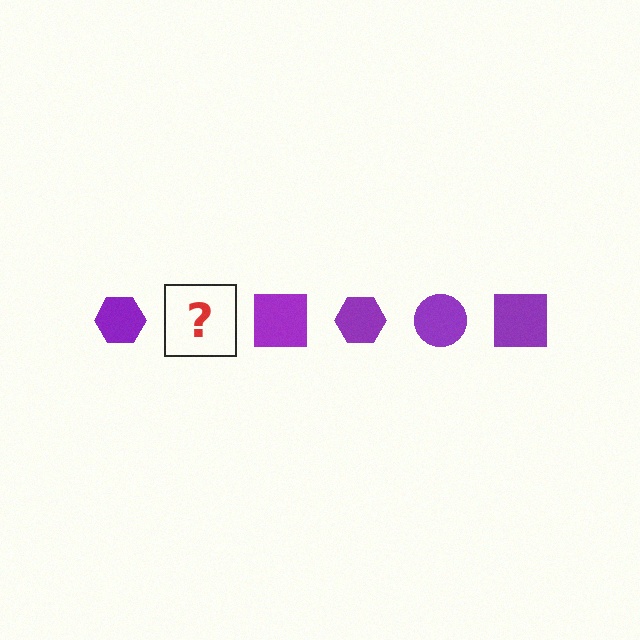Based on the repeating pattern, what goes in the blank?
The blank should be a purple circle.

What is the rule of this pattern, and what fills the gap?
The rule is that the pattern cycles through hexagon, circle, square shapes in purple. The gap should be filled with a purple circle.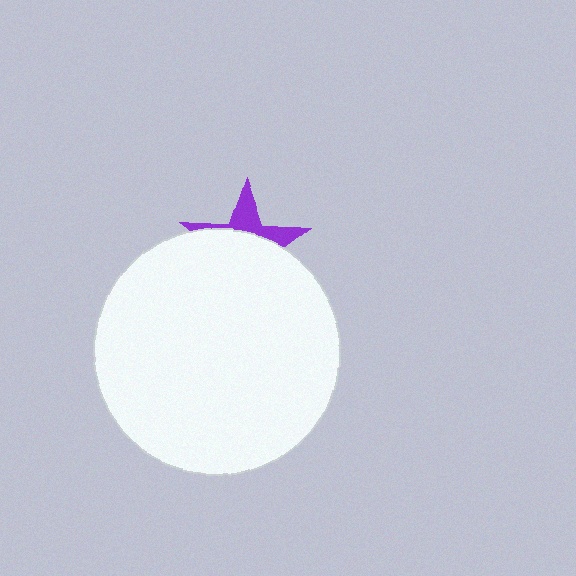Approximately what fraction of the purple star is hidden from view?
Roughly 67% of the purple star is hidden behind the white circle.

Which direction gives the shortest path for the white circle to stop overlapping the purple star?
Moving down gives the shortest separation.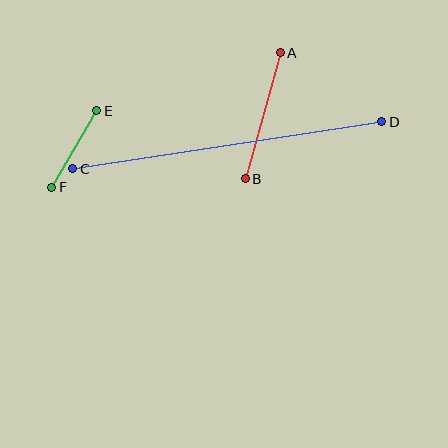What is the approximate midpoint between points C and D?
The midpoint is at approximately (227, 145) pixels.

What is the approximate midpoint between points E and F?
The midpoint is at approximately (74, 149) pixels.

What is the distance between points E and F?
The distance is approximately 89 pixels.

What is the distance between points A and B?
The distance is approximately 131 pixels.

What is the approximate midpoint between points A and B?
The midpoint is at approximately (263, 116) pixels.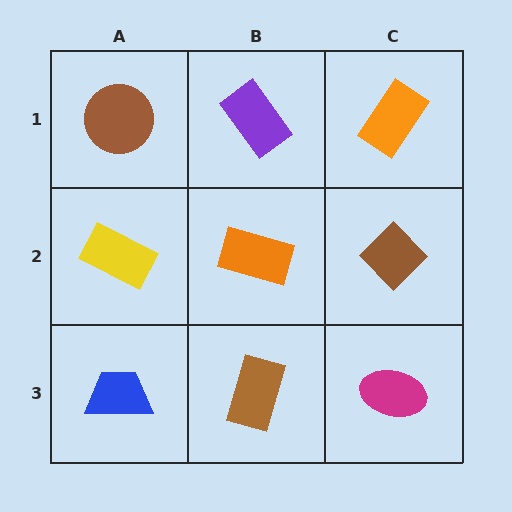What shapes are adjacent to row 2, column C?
An orange rectangle (row 1, column C), a magenta ellipse (row 3, column C), an orange rectangle (row 2, column B).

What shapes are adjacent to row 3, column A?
A yellow rectangle (row 2, column A), a brown rectangle (row 3, column B).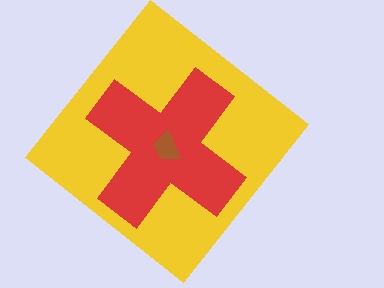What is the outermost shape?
The yellow diamond.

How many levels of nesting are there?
3.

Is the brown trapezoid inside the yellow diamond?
Yes.